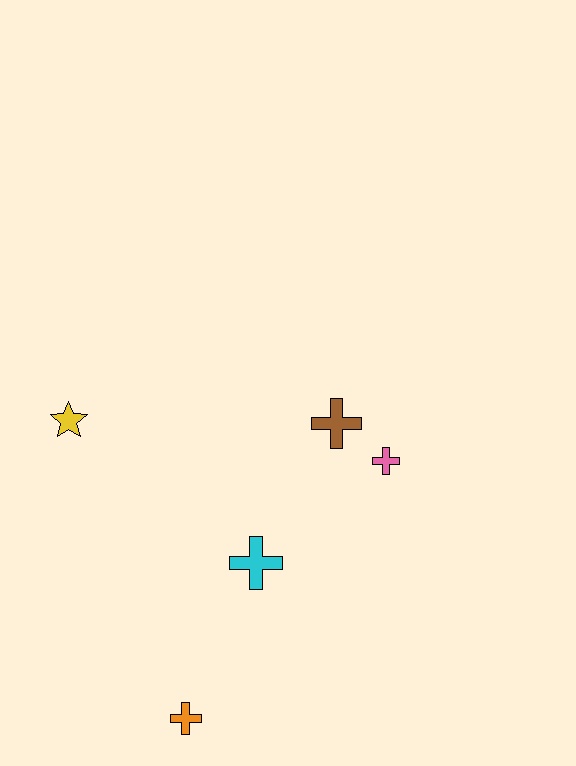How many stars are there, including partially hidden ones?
There is 1 star.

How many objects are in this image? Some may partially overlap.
There are 5 objects.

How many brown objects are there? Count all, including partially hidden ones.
There is 1 brown object.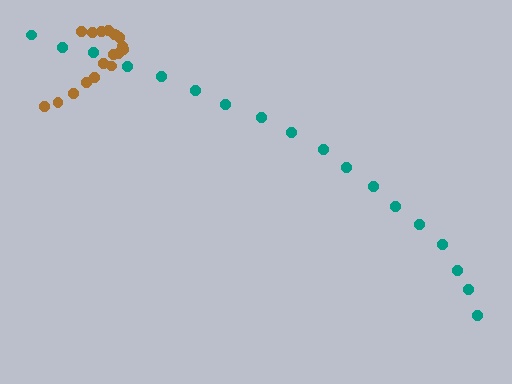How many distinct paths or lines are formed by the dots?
There are 2 distinct paths.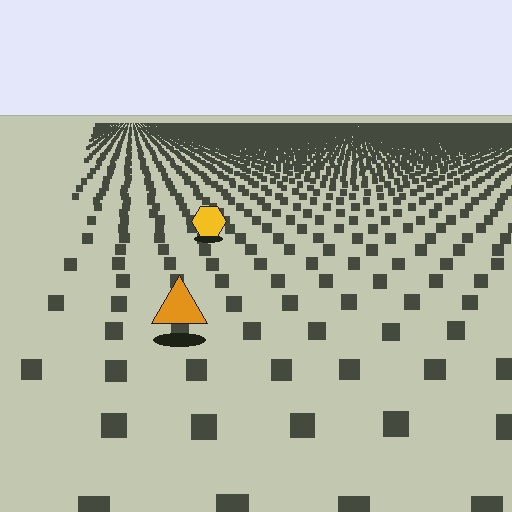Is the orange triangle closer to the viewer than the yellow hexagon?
Yes. The orange triangle is closer — you can tell from the texture gradient: the ground texture is coarser near it.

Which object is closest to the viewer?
The orange triangle is closest. The texture marks near it are larger and more spread out.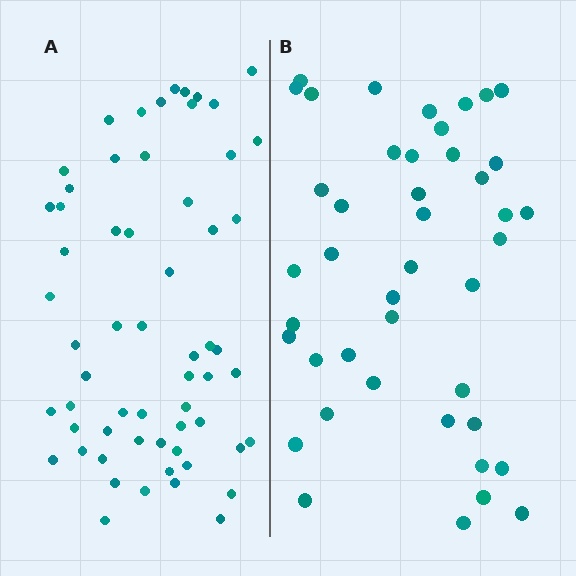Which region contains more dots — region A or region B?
Region A (the left region) has more dots.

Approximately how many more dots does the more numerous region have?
Region A has approximately 15 more dots than region B.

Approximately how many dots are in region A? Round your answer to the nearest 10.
About 60 dots.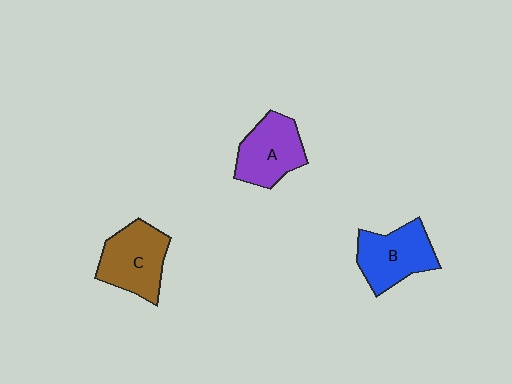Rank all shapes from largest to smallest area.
From largest to smallest: C (brown), B (blue), A (purple).